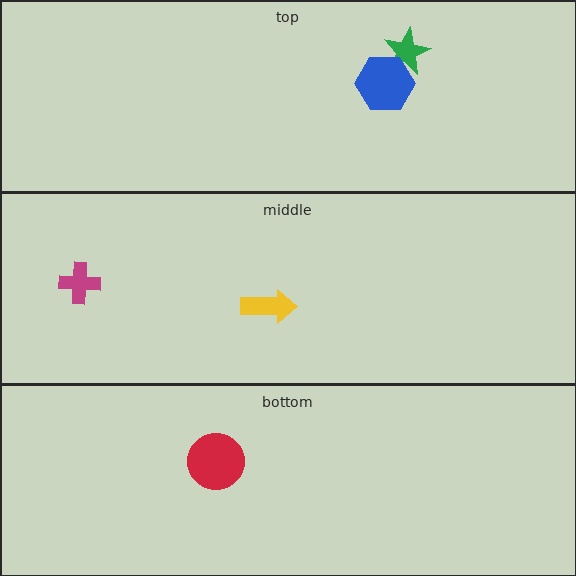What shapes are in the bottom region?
The red circle.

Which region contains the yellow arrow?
The middle region.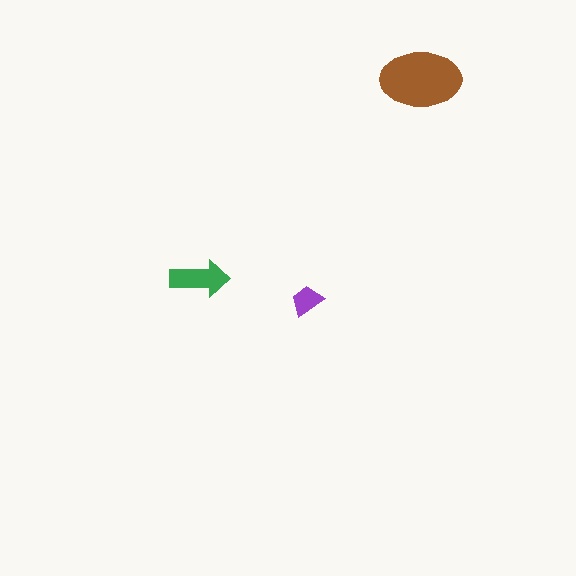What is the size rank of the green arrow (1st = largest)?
2nd.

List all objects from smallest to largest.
The purple trapezoid, the green arrow, the brown ellipse.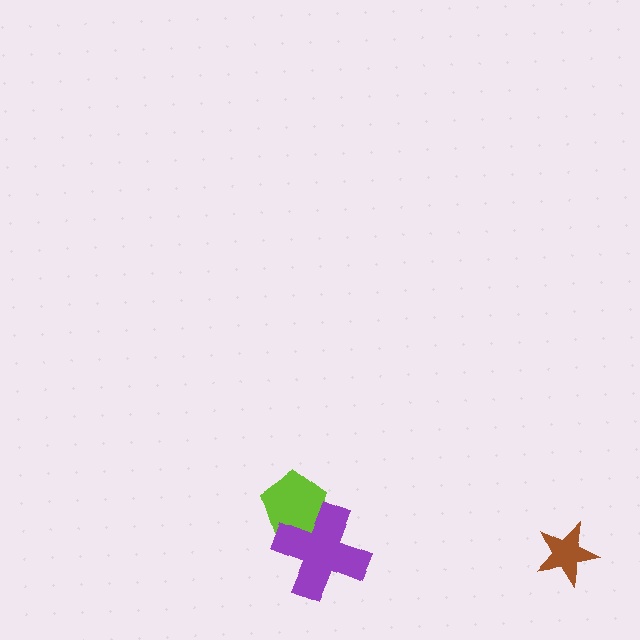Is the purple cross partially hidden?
No, no other shape covers it.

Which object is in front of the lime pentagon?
The purple cross is in front of the lime pentagon.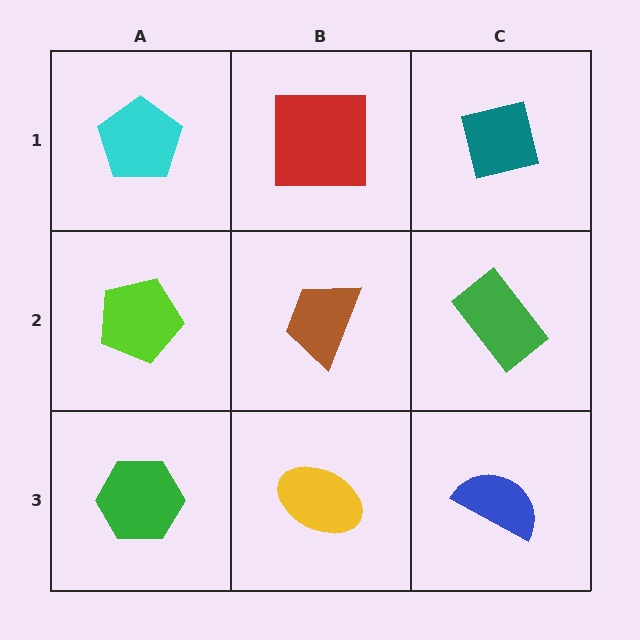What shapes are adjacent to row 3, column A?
A lime pentagon (row 2, column A), a yellow ellipse (row 3, column B).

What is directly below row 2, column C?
A blue semicircle.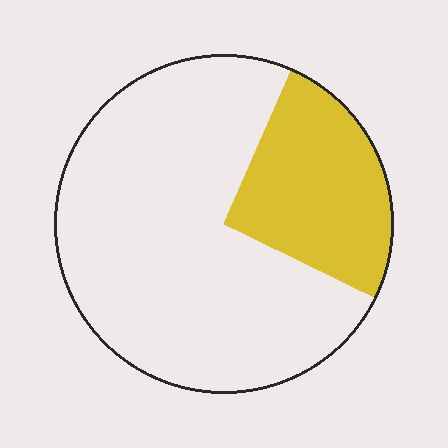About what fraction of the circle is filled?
About one quarter (1/4).